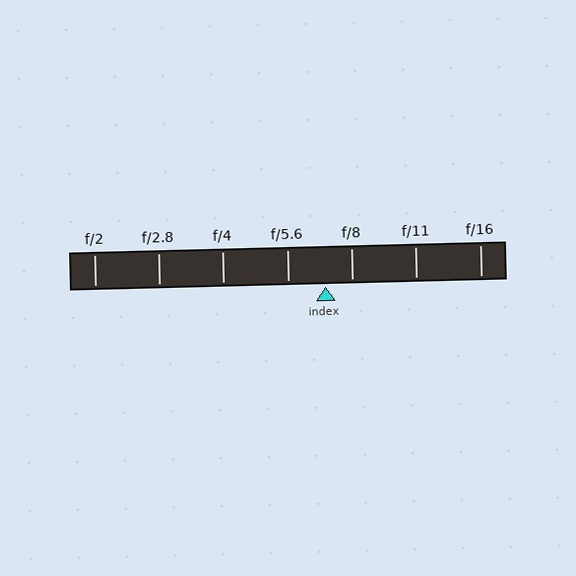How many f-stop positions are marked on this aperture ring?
There are 7 f-stop positions marked.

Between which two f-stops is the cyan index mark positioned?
The index mark is between f/5.6 and f/8.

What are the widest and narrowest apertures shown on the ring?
The widest aperture shown is f/2 and the narrowest is f/16.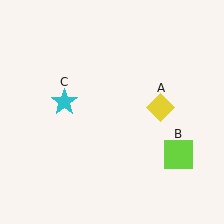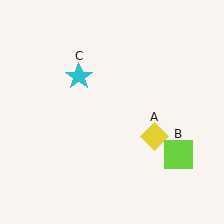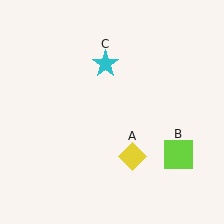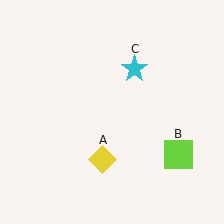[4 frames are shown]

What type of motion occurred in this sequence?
The yellow diamond (object A), cyan star (object C) rotated clockwise around the center of the scene.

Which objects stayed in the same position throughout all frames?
Lime square (object B) remained stationary.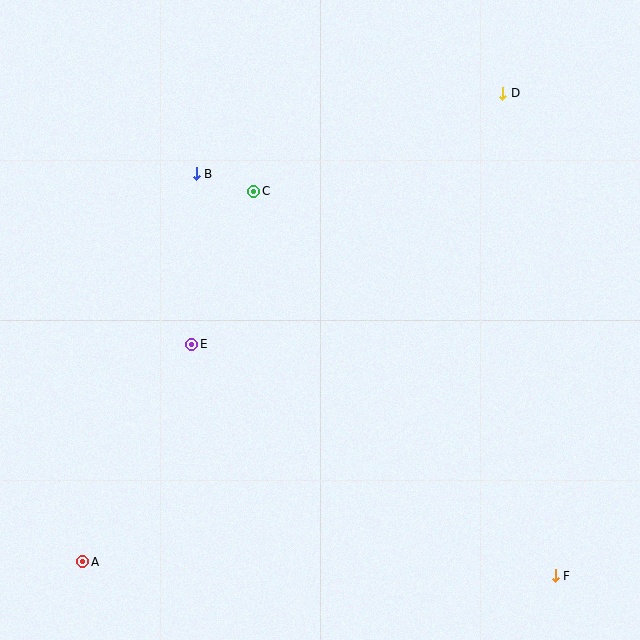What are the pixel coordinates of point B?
Point B is at (196, 174).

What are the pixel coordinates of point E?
Point E is at (192, 344).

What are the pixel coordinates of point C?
Point C is at (254, 192).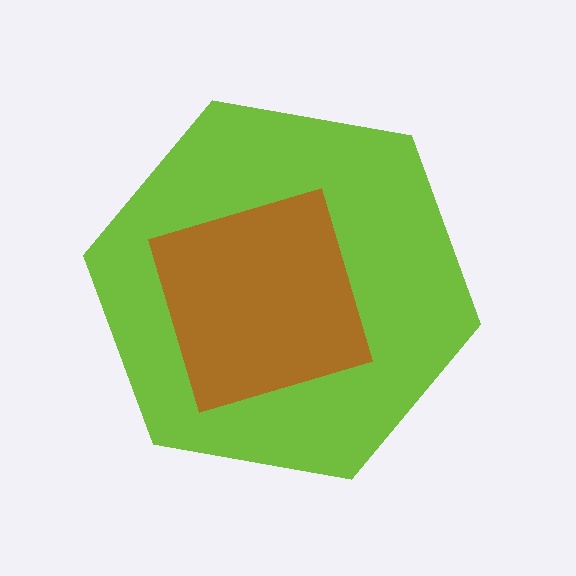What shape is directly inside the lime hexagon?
The brown diamond.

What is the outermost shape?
The lime hexagon.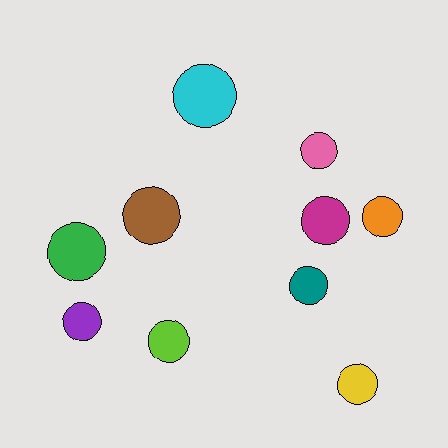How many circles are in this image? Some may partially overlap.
There are 10 circles.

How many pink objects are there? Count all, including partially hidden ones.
There is 1 pink object.